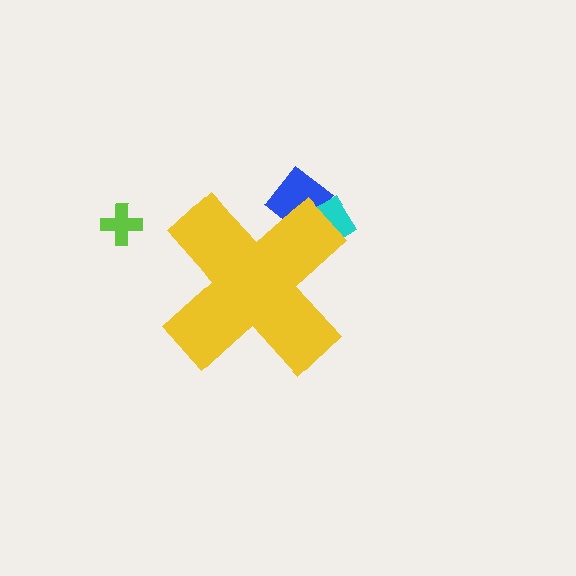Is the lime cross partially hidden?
No, the lime cross is fully visible.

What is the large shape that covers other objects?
A yellow cross.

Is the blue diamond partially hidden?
Yes, the blue diamond is partially hidden behind the yellow cross.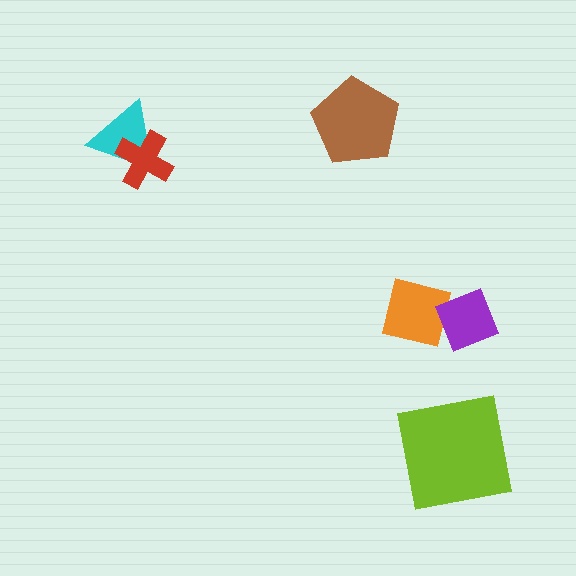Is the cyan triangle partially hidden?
Yes, it is partially covered by another shape.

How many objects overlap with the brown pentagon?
0 objects overlap with the brown pentagon.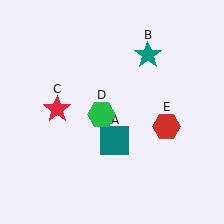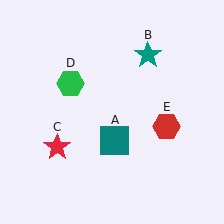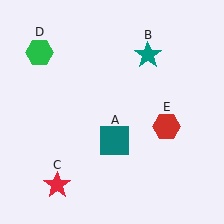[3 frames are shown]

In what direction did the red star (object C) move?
The red star (object C) moved down.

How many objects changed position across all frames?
2 objects changed position: red star (object C), green hexagon (object D).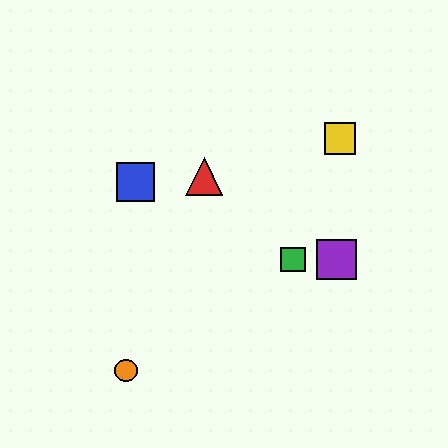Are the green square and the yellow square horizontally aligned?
No, the green square is at y≈260 and the yellow square is at y≈139.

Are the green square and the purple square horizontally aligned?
Yes, both are at y≈260.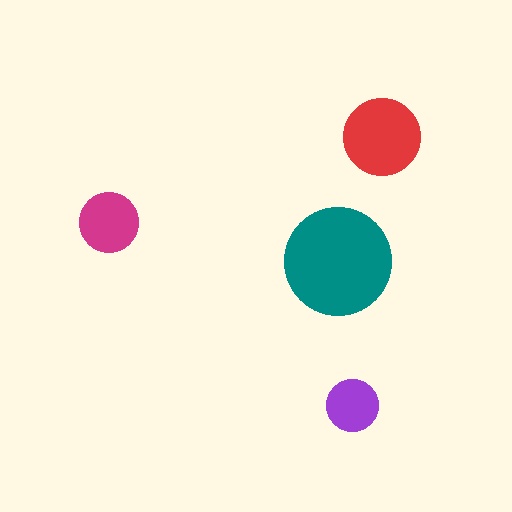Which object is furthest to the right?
The red circle is rightmost.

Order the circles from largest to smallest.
the teal one, the red one, the magenta one, the purple one.